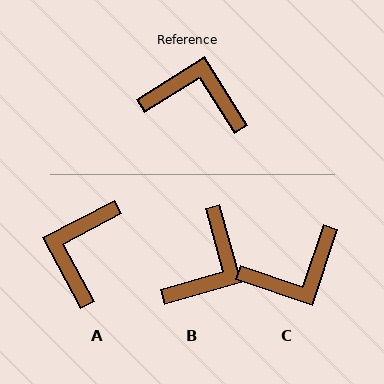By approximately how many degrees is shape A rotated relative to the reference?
Approximately 86 degrees counter-clockwise.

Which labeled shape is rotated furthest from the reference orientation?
C, about 141 degrees away.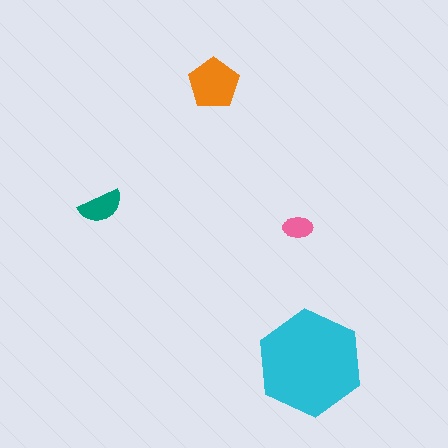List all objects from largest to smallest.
The cyan hexagon, the orange pentagon, the teal semicircle, the pink ellipse.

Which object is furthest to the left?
The teal semicircle is leftmost.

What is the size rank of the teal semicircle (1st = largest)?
3rd.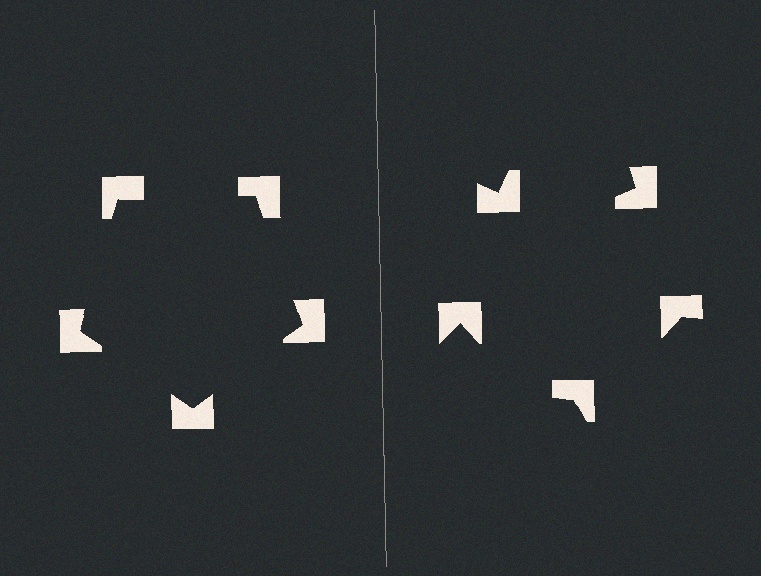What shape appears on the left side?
An illusory pentagon.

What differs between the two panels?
The notched squares are positioned identically on both sides; only the wedge orientations differ. On the left they align to a pentagon; on the right they are misaligned.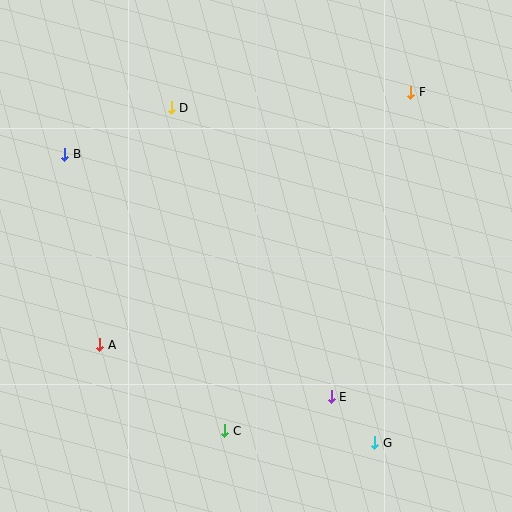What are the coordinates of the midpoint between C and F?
The midpoint between C and F is at (318, 261).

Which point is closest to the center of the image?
Point E at (331, 397) is closest to the center.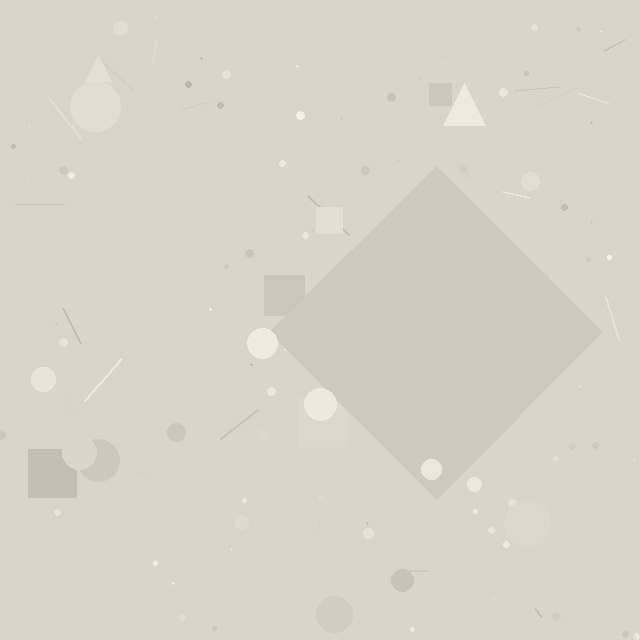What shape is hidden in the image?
A diamond is hidden in the image.